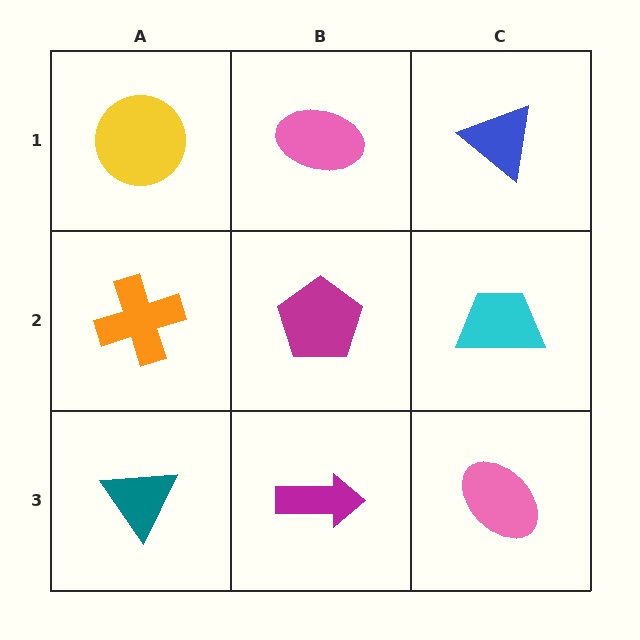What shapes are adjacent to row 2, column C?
A blue triangle (row 1, column C), a pink ellipse (row 3, column C), a magenta pentagon (row 2, column B).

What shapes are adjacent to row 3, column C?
A cyan trapezoid (row 2, column C), a magenta arrow (row 3, column B).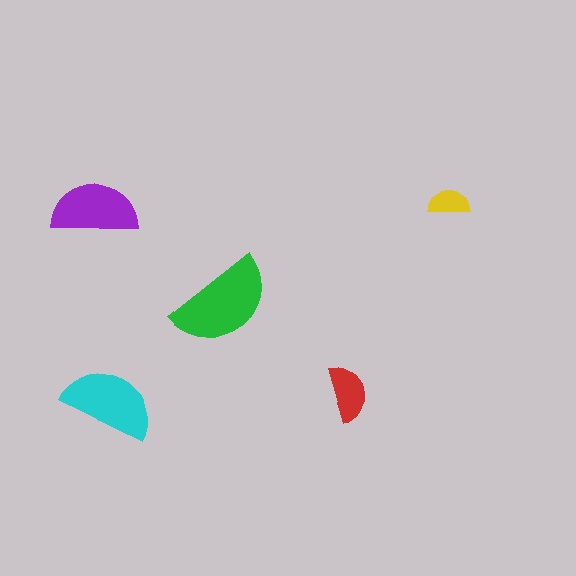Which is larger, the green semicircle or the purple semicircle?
The green one.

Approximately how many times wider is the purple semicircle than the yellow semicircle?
About 2 times wider.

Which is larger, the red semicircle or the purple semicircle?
The purple one.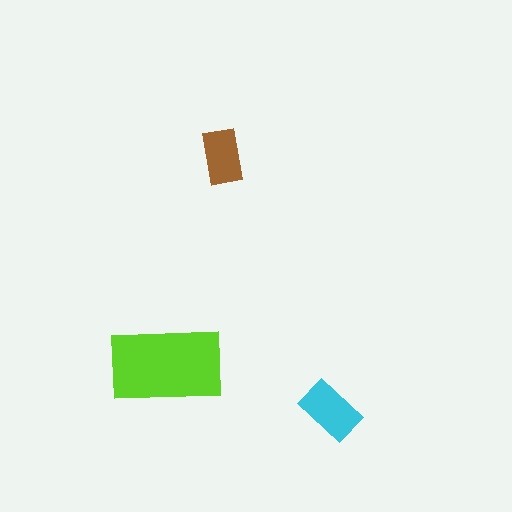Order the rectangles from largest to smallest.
the lime one, the cyan one, the brown one.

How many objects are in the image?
There are 3 objects in the image.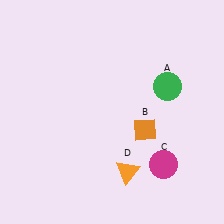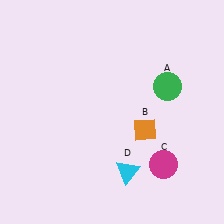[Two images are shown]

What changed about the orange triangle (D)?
In Image 1, D is orange. In Image 2, it changed to cyan.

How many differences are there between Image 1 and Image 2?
There is 1 difference between the two images.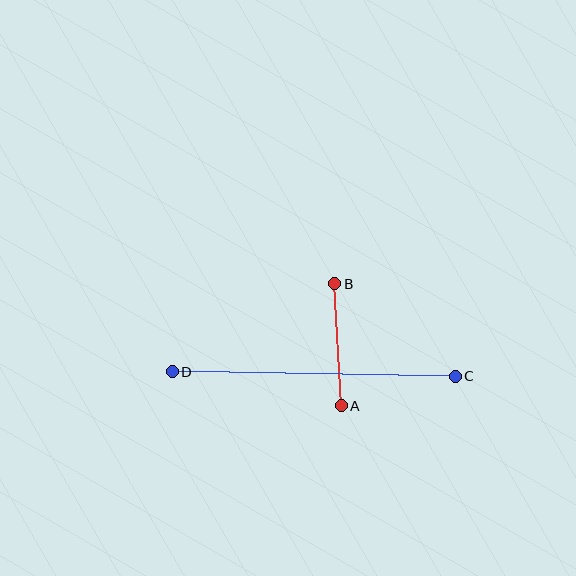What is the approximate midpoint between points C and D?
The midpoint is at approximately (314, 374) pixels.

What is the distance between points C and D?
The distance is approximately 283 pixels.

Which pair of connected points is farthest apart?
Points C and D are farthest apart.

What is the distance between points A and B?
The distance is approximately 122 pixels.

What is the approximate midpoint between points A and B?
The midpoint is at approximately (338, 345) pixels.